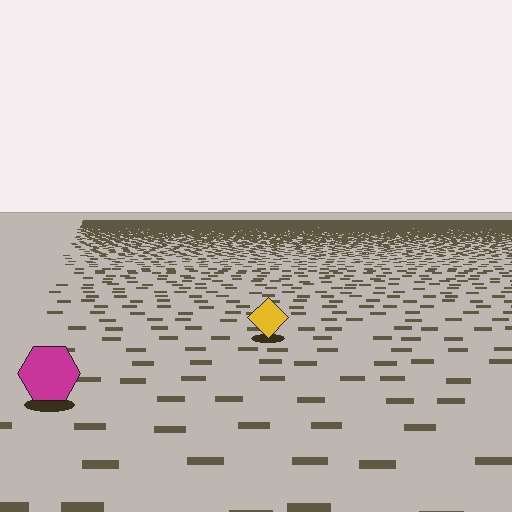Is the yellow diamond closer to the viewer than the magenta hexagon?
No. The magenta hexagon is closer — you can tell from the texture gradient: the ground texture is coarser near it.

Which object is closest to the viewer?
The magenta hexagon is closest. The texture marks near it are larger and more spread out.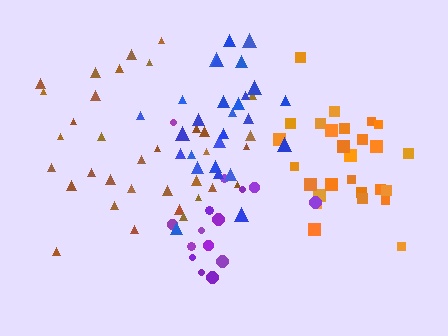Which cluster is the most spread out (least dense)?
Brown.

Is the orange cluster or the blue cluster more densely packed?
Blue.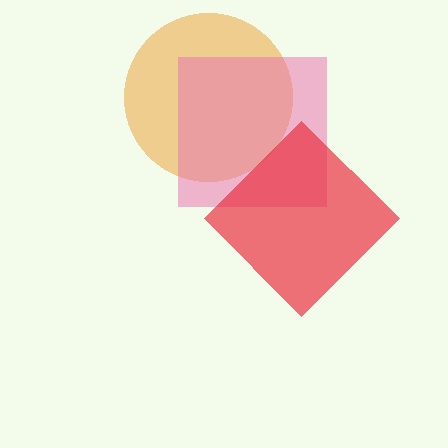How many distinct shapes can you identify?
There are 3 distinct shapes: an orange circle, a pink square, a red diamond.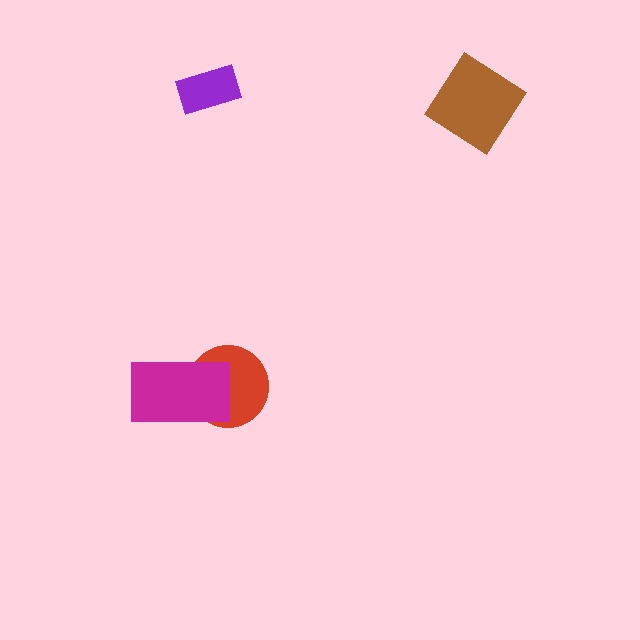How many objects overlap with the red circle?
1 object overlaps with the red circle.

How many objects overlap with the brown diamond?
0 objects overlap with the brown diamond.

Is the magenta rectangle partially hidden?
No, no other shape covers it.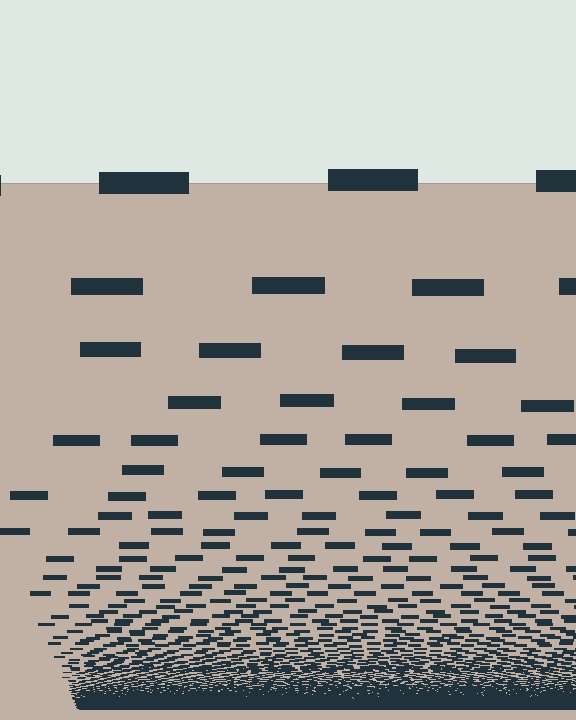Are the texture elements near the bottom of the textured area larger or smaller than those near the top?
Smaller. The gradient is inverted — elements near the bottom are smaller and denser.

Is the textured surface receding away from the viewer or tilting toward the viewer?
The surface appears to tilt toward the viewer. Texture elements get larger and sparser toward the top.